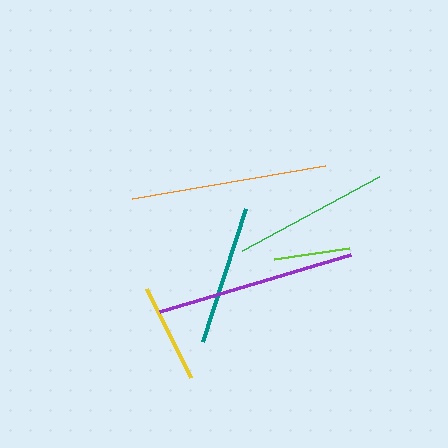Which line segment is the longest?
The purple line is the longest at approximately 199 pixels.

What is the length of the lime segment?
The lime segment is approximately 76 pixels long.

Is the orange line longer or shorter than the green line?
The orange line is longer than the green line.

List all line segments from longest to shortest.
From longest to shortest: purple, orange, green, teal, yellow, lime.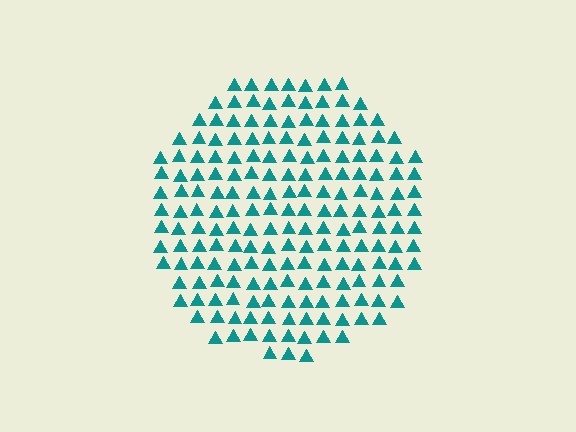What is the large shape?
The large shape is a circle.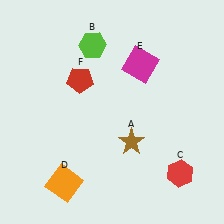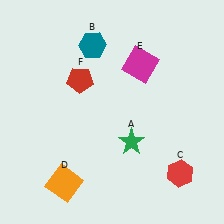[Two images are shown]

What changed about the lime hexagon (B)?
In Image 1, B is lime. In Image 2, it changed to teal.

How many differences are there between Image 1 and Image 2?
There are 2 differences between the two images.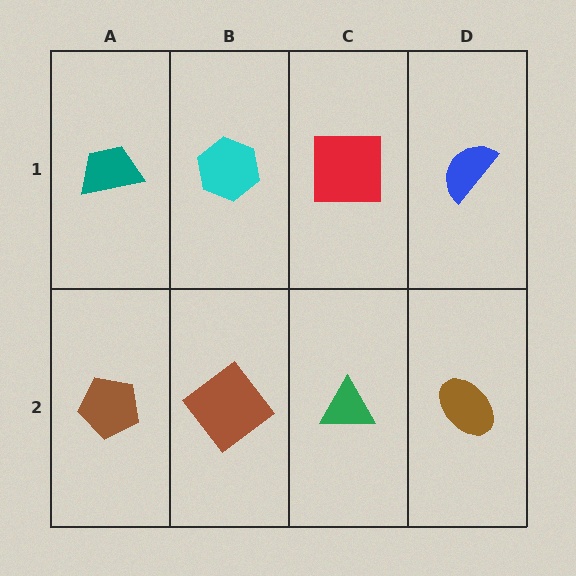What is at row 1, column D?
A blue semicircle.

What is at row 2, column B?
A brown diamond.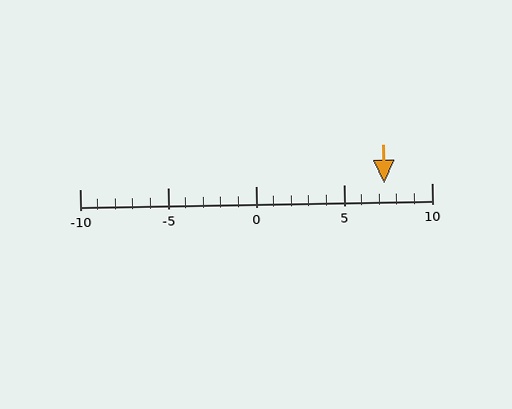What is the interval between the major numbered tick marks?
The major tick marks are spaced 5 units apart.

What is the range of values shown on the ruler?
The ruler shows values from -10 to 10.